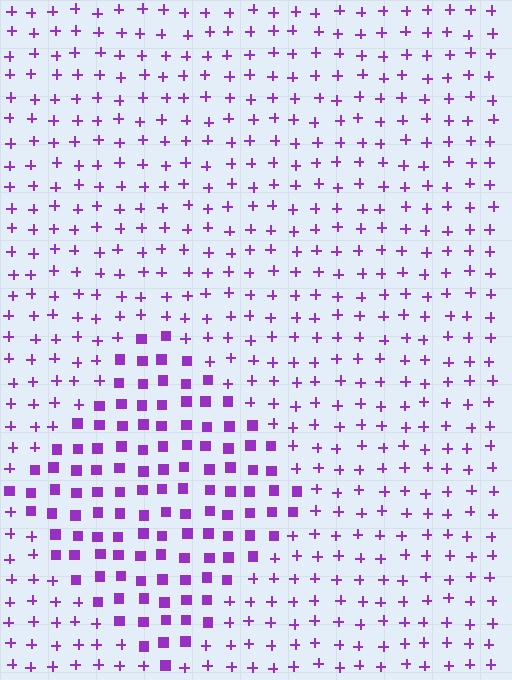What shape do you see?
I see a diamond.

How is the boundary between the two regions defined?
The boundary is defined by a change in element shape: squares inside vs. plus signs outside. All elements share the same color and spacing.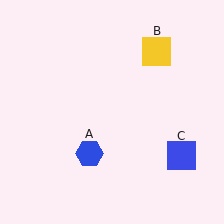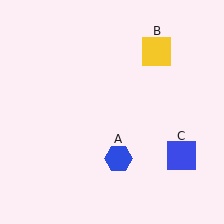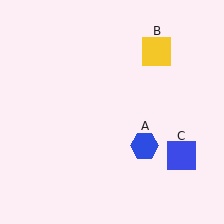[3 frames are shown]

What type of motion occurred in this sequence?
The blue hexagon (object A) rotated counterclockwise around the center of the scene.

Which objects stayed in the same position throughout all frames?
Yellow square (object B) and blue square (object C) remained stationary.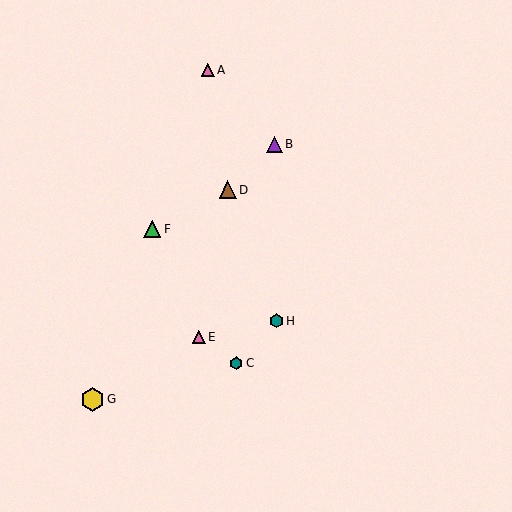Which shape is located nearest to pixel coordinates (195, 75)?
The pink triangle (labeled A) at (208, 70) is nearest to that location.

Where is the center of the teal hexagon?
The center of the teal hexagon is at (277, 321).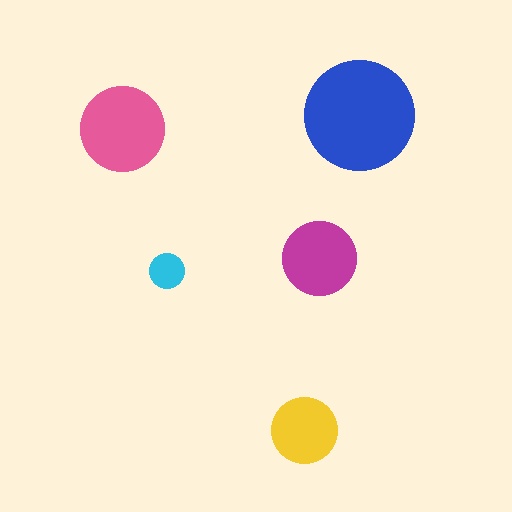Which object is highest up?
The blue circle is topmost.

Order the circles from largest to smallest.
the blue one, the pink one, the magenta one, the yellow one, the cyan one.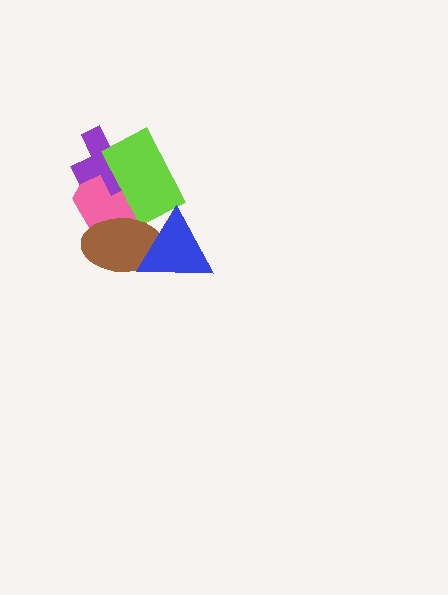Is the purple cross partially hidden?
Yes, it is partially covered by another shape.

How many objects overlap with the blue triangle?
1 object overlaps with the blue triangle.